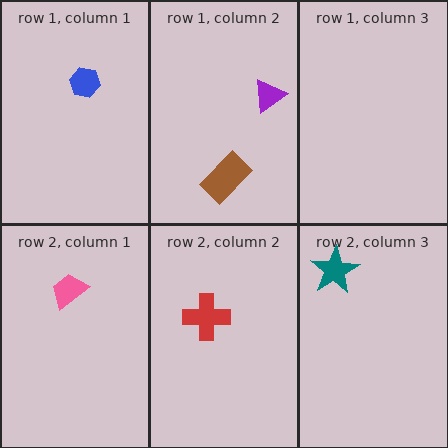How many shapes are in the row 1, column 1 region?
1.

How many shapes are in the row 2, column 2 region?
1.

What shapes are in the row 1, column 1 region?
The blue hexagon.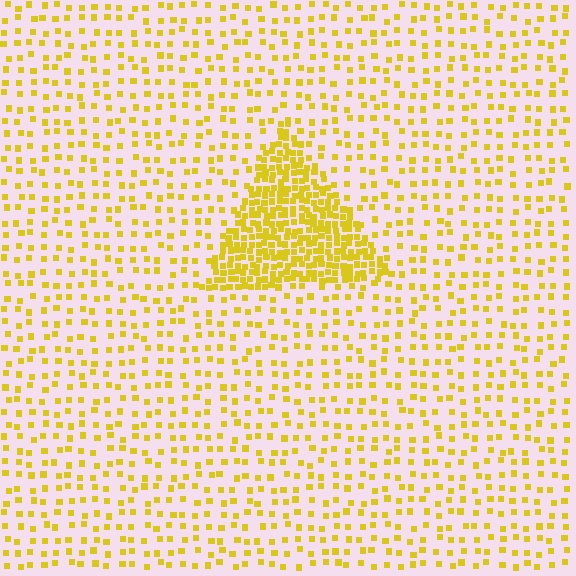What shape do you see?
I see a triangle.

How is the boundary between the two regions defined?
The boundary is defined by a change in element density (approximately 3.2x ratio). All elements are the same color, size, and shape.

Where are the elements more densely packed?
The elements are more densely packed inside the triangle boundary.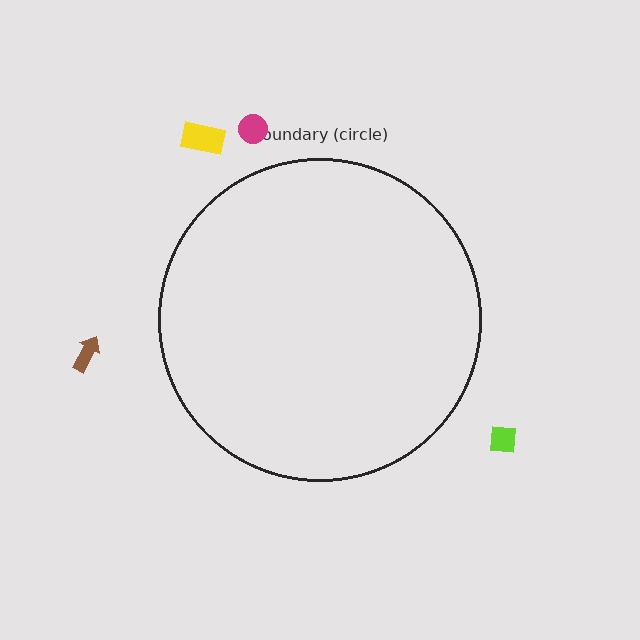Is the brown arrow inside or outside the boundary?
Outside.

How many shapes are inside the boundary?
0 inside, 4 outside.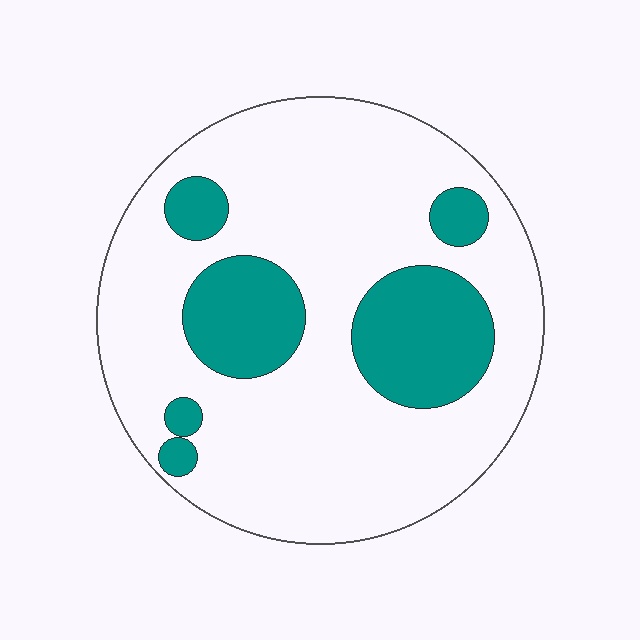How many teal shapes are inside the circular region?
6.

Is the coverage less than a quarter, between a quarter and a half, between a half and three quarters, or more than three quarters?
Less than a quarter.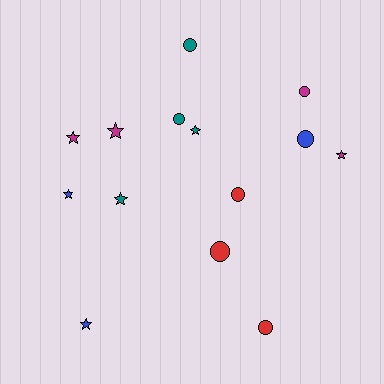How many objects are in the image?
There are 14 objects.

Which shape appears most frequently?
Star, with 7 objects.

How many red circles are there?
There are 3 red circles.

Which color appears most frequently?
Magenta, with 4 objects.